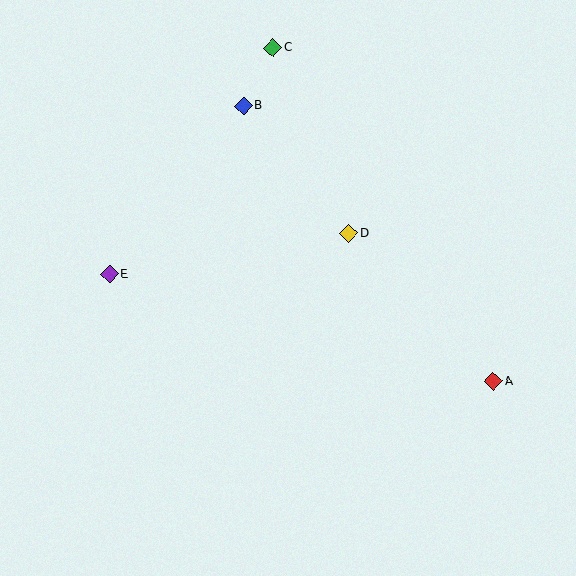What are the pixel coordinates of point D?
Point D is at (349, 233).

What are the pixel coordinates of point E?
Point E is at (110, 274).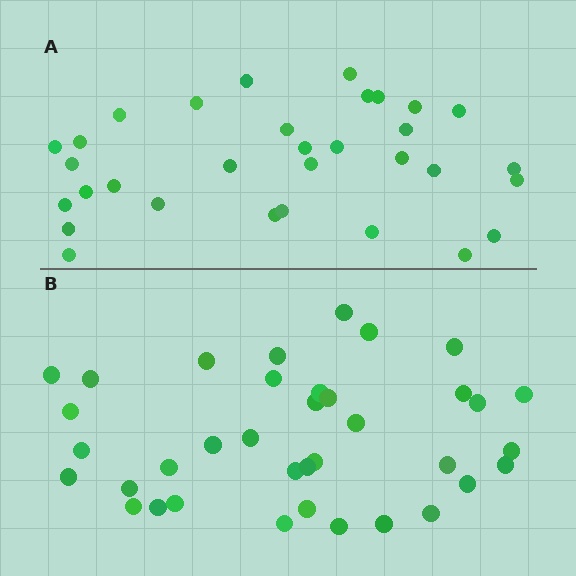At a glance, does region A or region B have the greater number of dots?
Region B (the bottom region) has more dots.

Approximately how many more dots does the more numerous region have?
Region B has about 5 more dots than region A.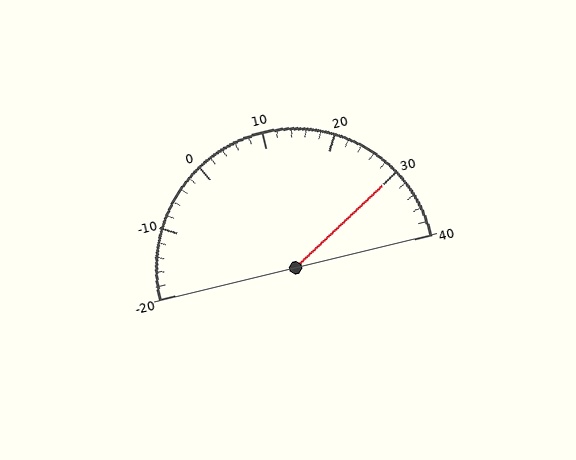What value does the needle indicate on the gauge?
The needle indicates approximately 30.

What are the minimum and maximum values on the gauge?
The gauge ranges from -20 to 40.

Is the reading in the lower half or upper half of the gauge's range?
The reading is in the upper half of the range (-20 to 40).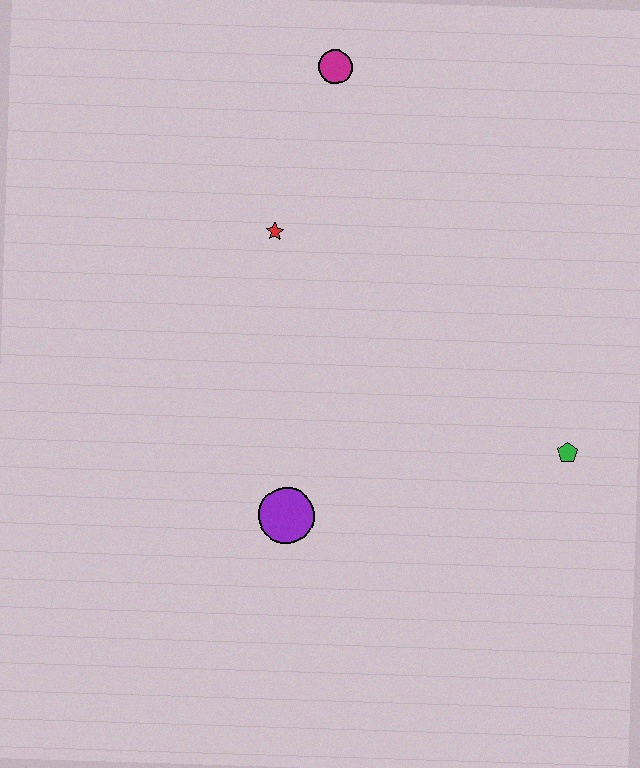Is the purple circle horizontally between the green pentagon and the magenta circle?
No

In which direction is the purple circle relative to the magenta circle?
The purple circle is below the magenta circle.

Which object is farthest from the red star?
The green pentagon is farthest from the red star.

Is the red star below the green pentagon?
No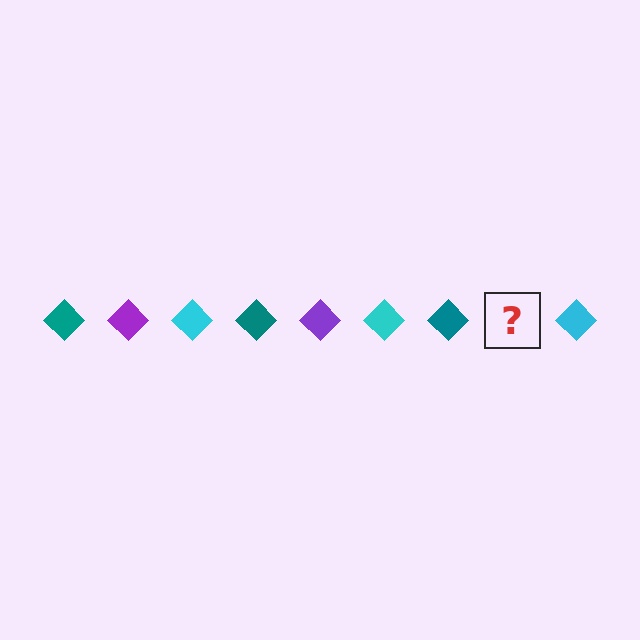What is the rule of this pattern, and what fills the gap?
The rule is that the pattern cycles through teal, purple, cyan diamonds. The gap should be filled with a purple diamond.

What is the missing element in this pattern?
The missing element is a purple diamond.